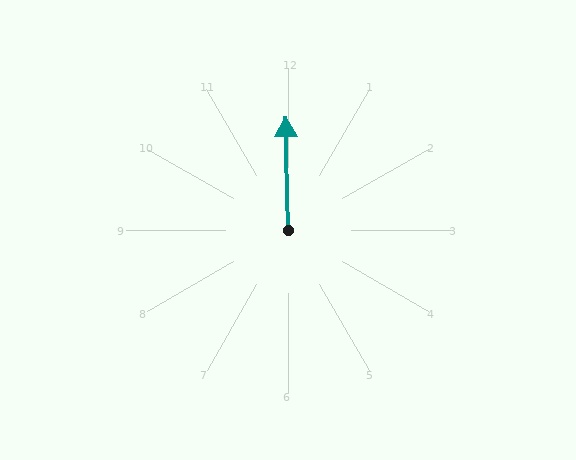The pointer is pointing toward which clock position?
Roughly 12 o'clock.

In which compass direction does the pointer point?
North.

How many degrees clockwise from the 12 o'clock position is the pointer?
Approximately 359 degrees.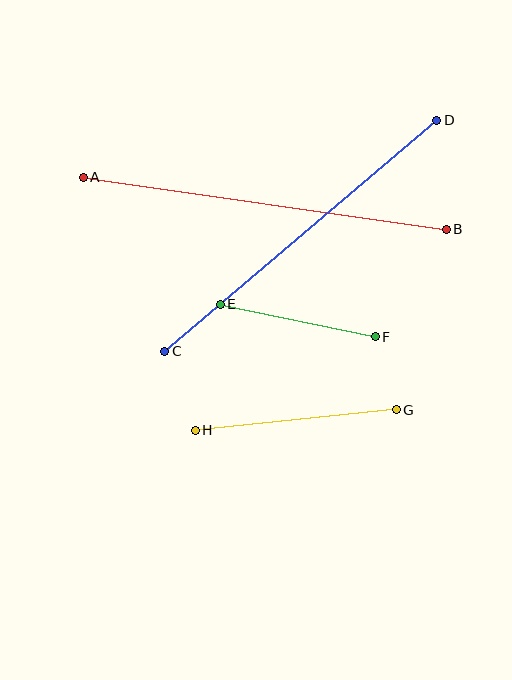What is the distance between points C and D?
The distance is approximately 356 pixels.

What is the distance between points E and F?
The distance is approximately 158 pixels.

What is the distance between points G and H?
The distance is approximately 202 pixels.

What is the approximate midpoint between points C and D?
The midpoint is at approximately (301, 236) pixels.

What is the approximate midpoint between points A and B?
The midpoint is at approximately (265, 203) pixels.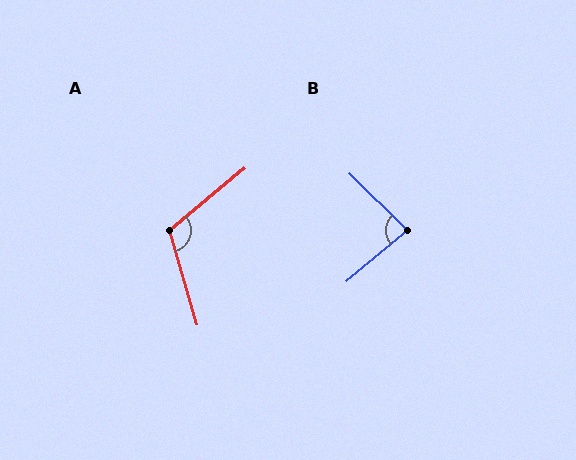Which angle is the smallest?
B, at approximately 85 degrees.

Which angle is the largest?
A, at approximately 113 degrees.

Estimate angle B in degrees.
Approximately 85 degrees.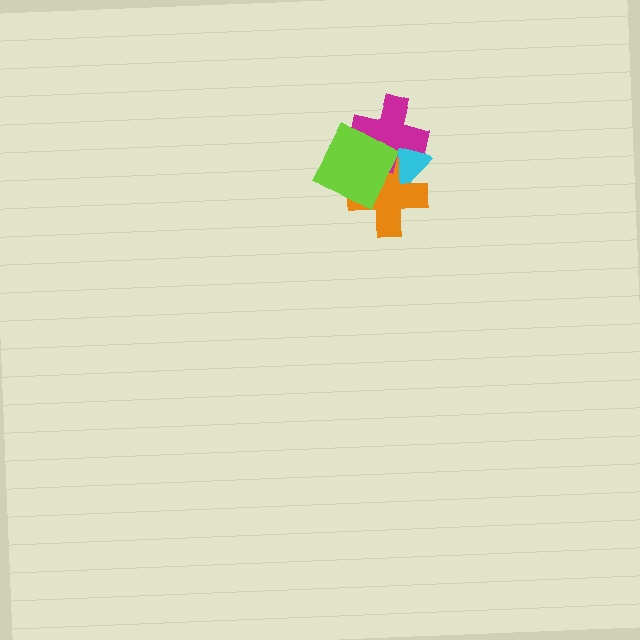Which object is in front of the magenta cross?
The lime diamond is in front of the magenta cross.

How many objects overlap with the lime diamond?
3 objects overlap with the lime diamond.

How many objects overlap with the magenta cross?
3 objects overlap with the magenta cross.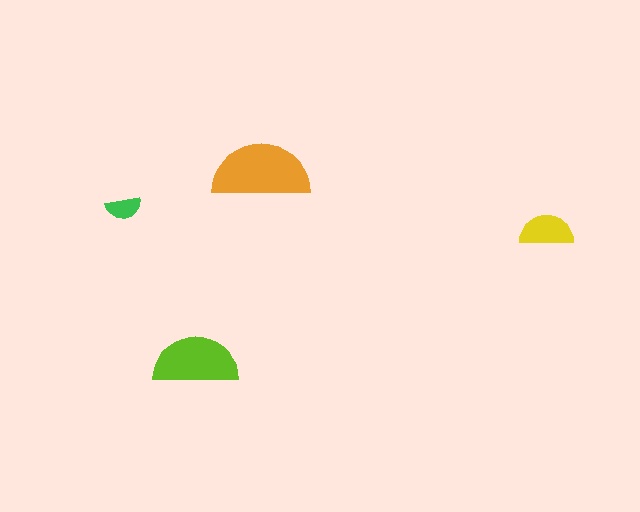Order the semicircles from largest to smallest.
the orange one, the lime one, the yellow one, the green one.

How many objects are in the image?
There are 4 objects in the image.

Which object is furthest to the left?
The green semicircle is leftmost.